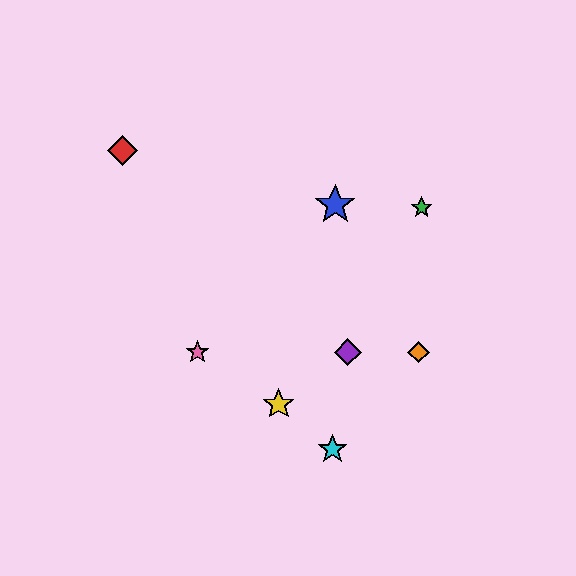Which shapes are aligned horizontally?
The purple diamond, the orange diamond, the pink star are aligned horizontally.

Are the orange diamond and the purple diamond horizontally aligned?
Yes, both are at y≈352.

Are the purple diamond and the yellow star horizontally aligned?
No, the purple diamond is at y≈352 and the yellow star is at y≈404.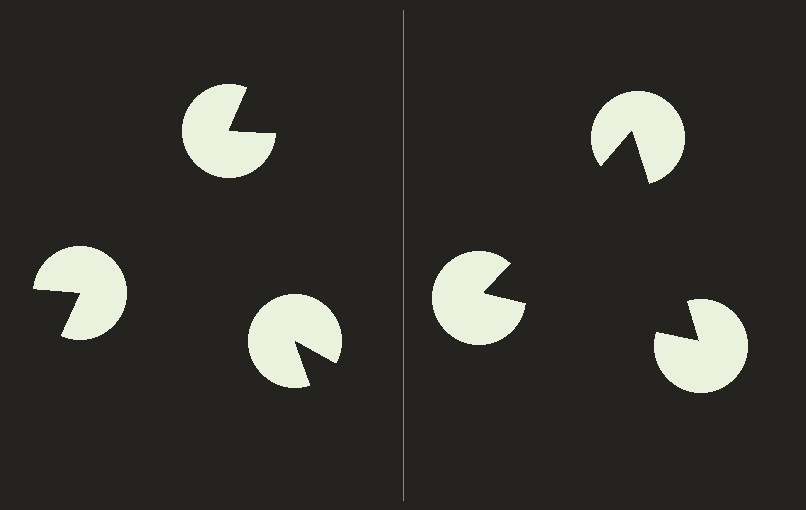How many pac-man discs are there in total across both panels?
6 — 3 on each side.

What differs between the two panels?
The pac-man discs are positioned identically on both sides; only the wedge orientations differ. On the right they align to a triangle; on the left they are misaligned.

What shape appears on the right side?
An illusory triangle.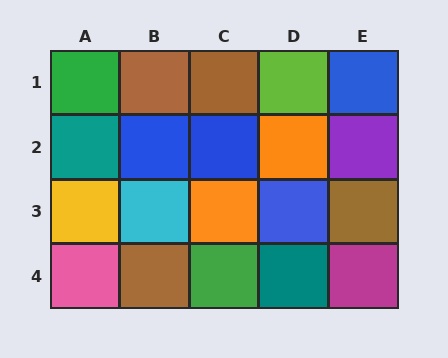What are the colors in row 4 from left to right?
Pink, brown, green, teal, magenta.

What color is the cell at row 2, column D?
Orange.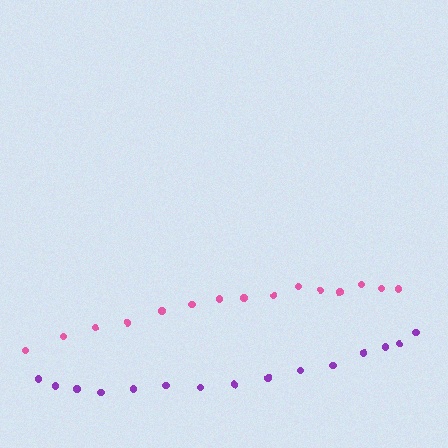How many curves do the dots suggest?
There are 2 distinct paths.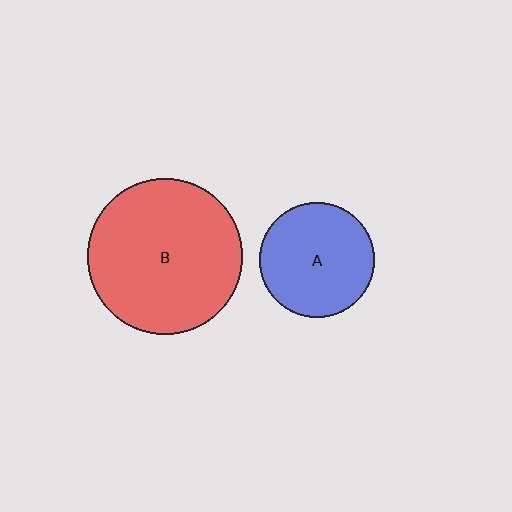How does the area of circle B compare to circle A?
Approximately 1.8 times.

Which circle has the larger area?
Circle B (red).